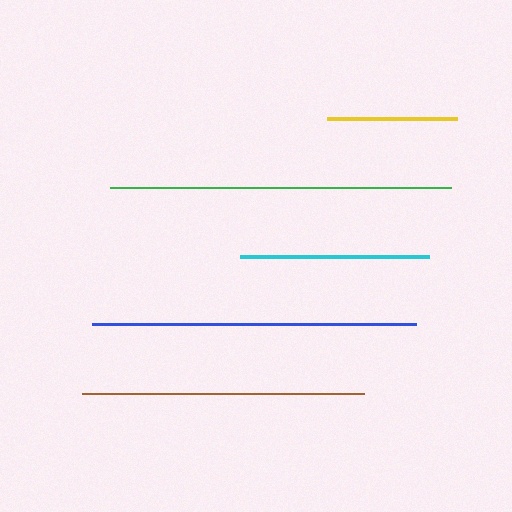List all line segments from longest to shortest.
From longest to shortest: green, blue, brown, cyan, yellow.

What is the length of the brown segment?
The brown segment is approximately 282 pixels long.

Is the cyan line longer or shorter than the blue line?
The blue line is longer than the cyan line.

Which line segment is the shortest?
The yellow line is the shortest at approximately 131 pixels.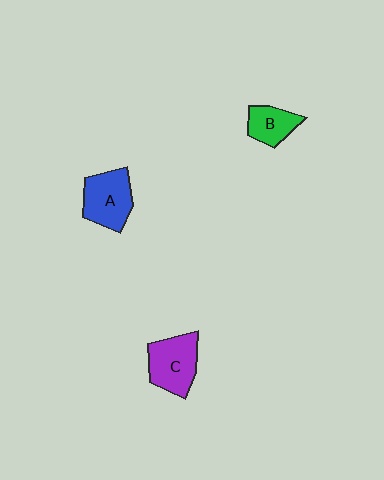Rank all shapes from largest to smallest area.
From largest to smallest: C (purple), A (blue), B (green).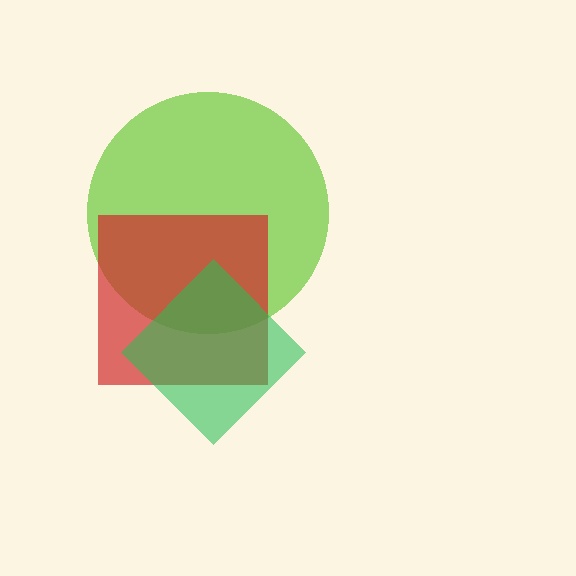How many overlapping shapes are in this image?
There are 3 overlapping shapes in the image.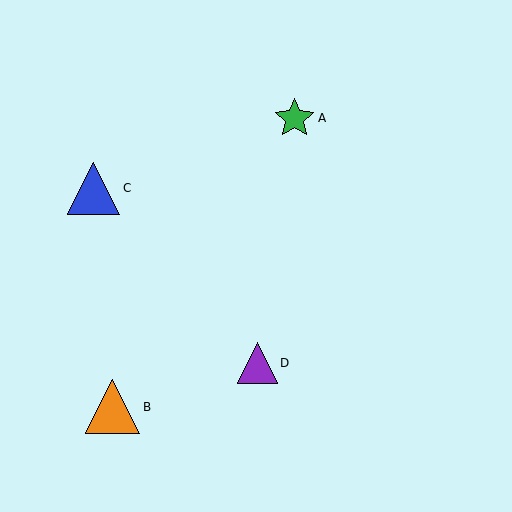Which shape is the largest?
The orange triangle (labeled B) is the largest.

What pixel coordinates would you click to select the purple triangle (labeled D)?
Click at (257, 363) to select the purple triangle D.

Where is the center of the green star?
The center of the green star is at (295, 118).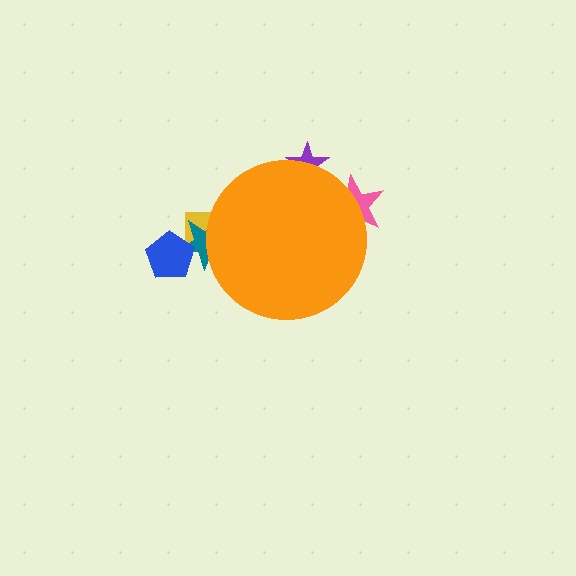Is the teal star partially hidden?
Yes, the teal star is partially hidden behind the orange circle.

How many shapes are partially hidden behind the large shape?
4 shapes are partially hidden.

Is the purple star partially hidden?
Yes, the purple star is partially hidden behind the orange circle.